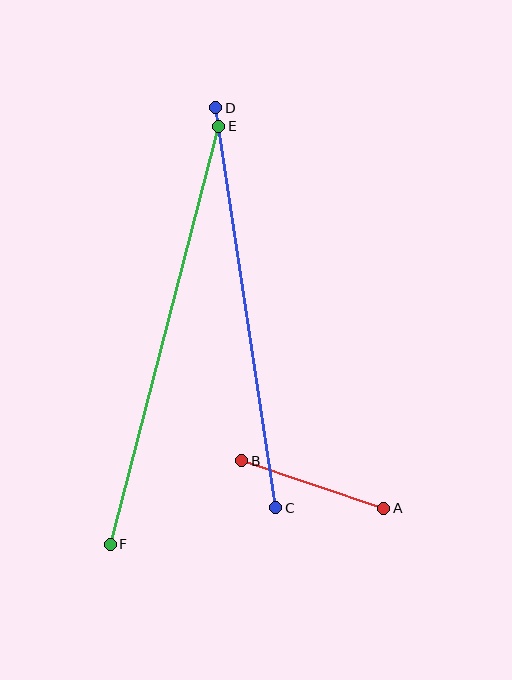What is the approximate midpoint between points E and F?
The midpoint is at approximately (164, 335) pixels.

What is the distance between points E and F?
The distance is approximately 432 pixels.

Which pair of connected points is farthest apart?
Points E and F are farthest apart.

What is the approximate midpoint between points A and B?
The midpoint is at approximately (313, 485) pixels.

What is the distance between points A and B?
The distance is approximately 149 pixels.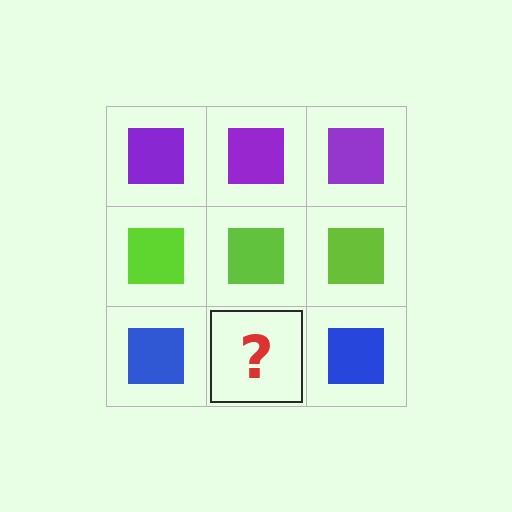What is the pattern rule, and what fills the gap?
The rule is that each row has a consistent color. The gap should be filled with a blue square.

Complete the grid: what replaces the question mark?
The question mark should be replaced with a blue square.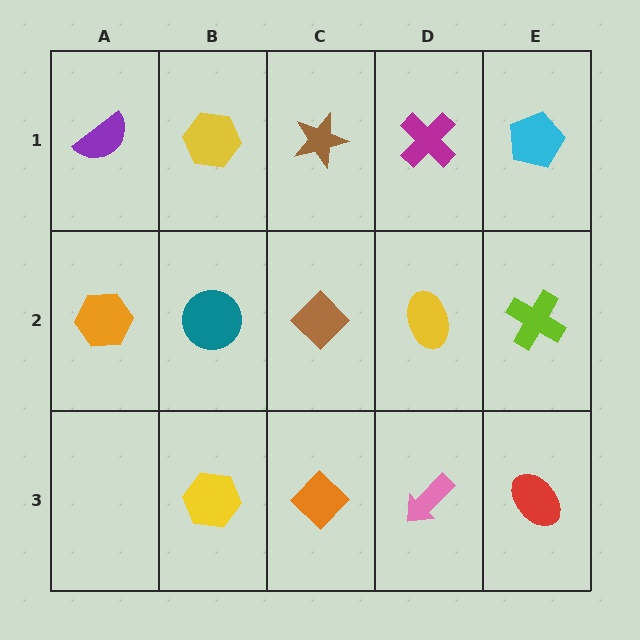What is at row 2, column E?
A lime cross.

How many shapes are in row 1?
5 shapes.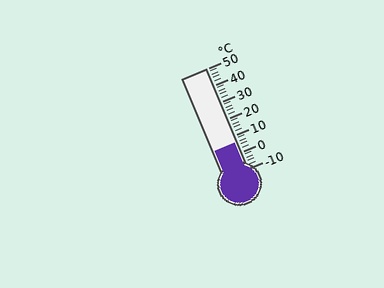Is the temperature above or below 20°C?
The temperature is below 20°C.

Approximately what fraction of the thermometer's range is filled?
The thermometer is filled to approximately 25% of its range.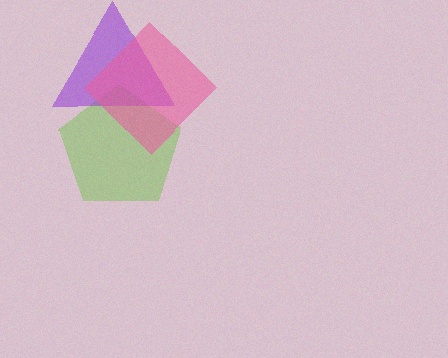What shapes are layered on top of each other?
The layered shapes are: a lime pentagon, a purple triangle, a pink diamond.